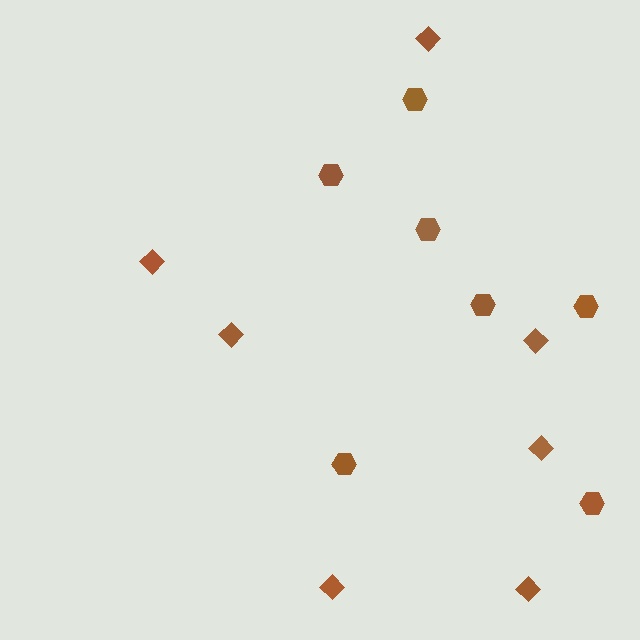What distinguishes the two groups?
There are 2 groups: one group of diamonds (7) and one group of hexagons (7).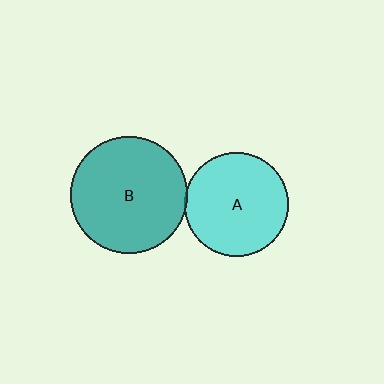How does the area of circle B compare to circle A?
Approximately 1.3 times.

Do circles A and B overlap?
Yes.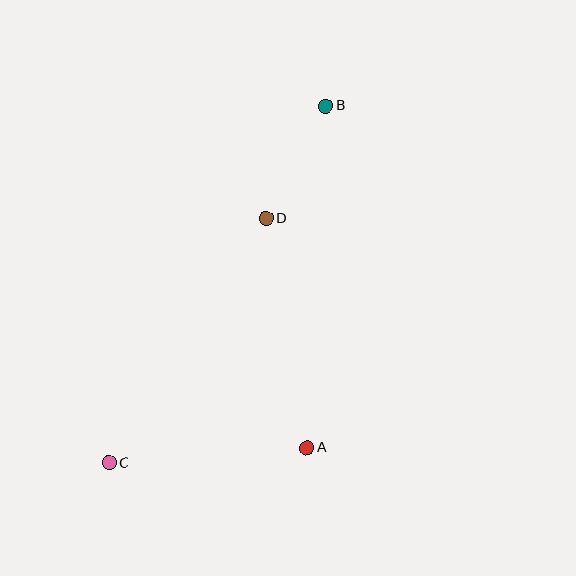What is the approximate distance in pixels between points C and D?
The distance between C and D is approximately 290 pixels.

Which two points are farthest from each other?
Points B and C are farthest from each other.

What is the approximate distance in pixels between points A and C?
The distance between A and C is approximately 199 pixels.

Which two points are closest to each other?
Points B and D are closest to each other.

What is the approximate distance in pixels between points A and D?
The distance between A and D is approximately 233 pixels.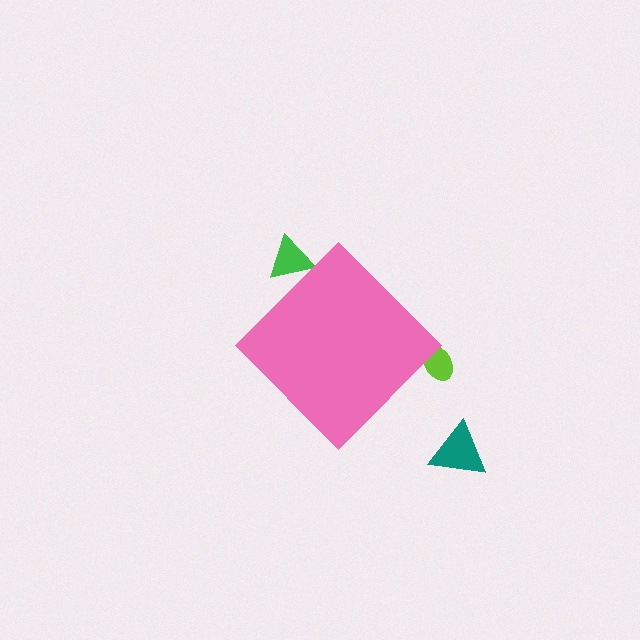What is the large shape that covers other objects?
A pink diamond.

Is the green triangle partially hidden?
Yes, the green triangle is partially hidden behind the pink diamond.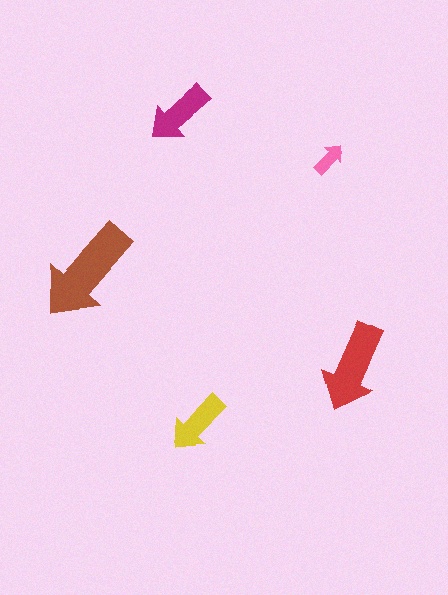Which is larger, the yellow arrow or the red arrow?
The red one.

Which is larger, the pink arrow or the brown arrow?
The brown one.